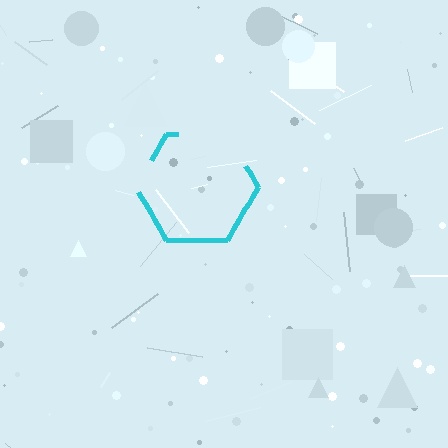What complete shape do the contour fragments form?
The contour fragments form a hexagon.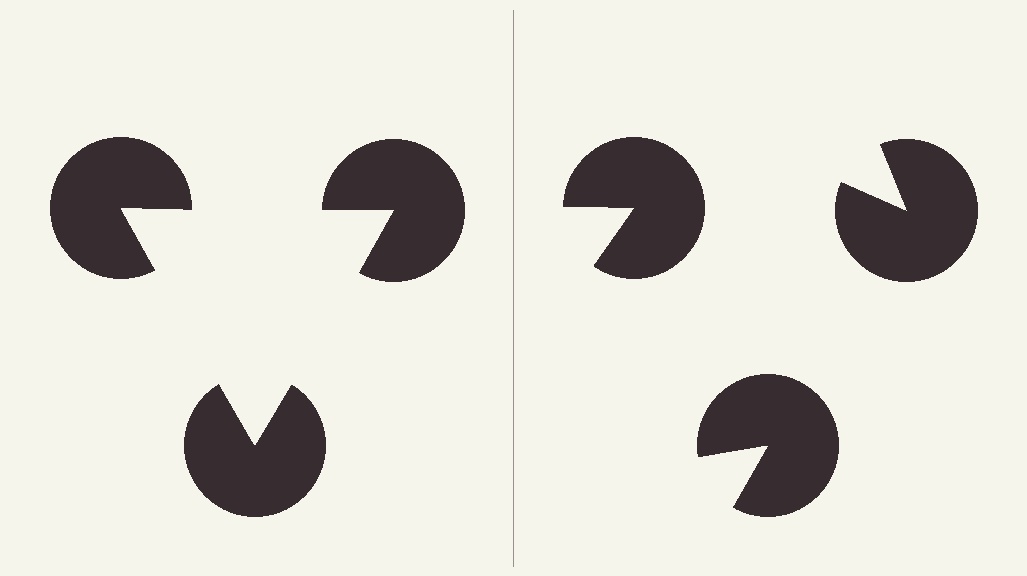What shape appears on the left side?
An illusory triangle.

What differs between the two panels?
The pac-man discs are positioned identically on both sides; only the wedge orientations differ. On the left they align to a triangle; on the right they are misaligned.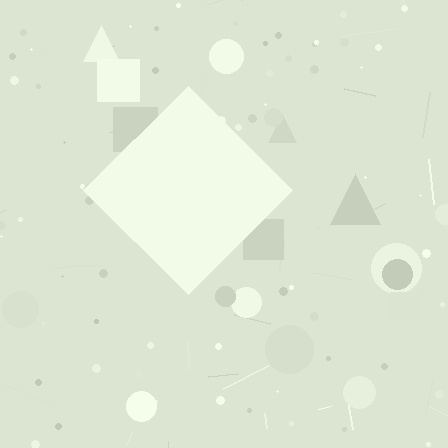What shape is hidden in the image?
A diamond is hidden in the image.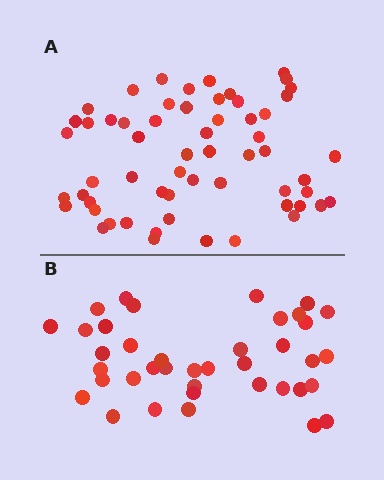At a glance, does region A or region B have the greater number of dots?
Region A (the top region) has more dots.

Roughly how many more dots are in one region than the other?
Region A has approximately 20 more dots than region B.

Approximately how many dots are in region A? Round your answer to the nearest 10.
About 60 dots. (The exact count is 59, which rounds to 60.)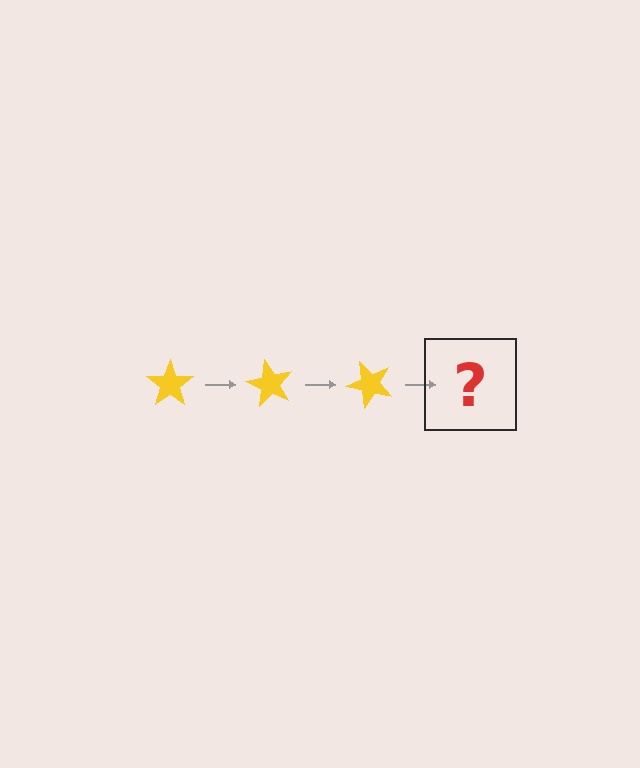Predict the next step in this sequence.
The next step is a yellow star rotated 180 degrees.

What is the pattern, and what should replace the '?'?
The pattern is that the star rotates 60 degrees each step. The '?' should be a yellow star rotated 180 degrees.